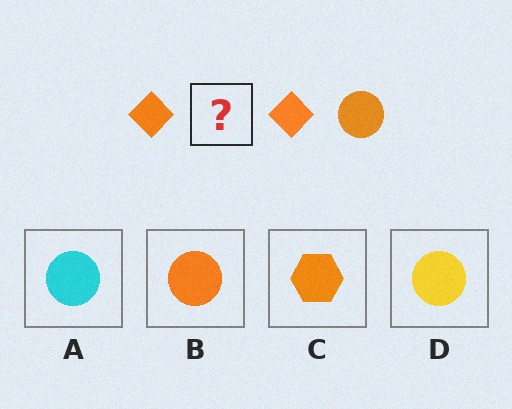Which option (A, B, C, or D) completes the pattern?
B.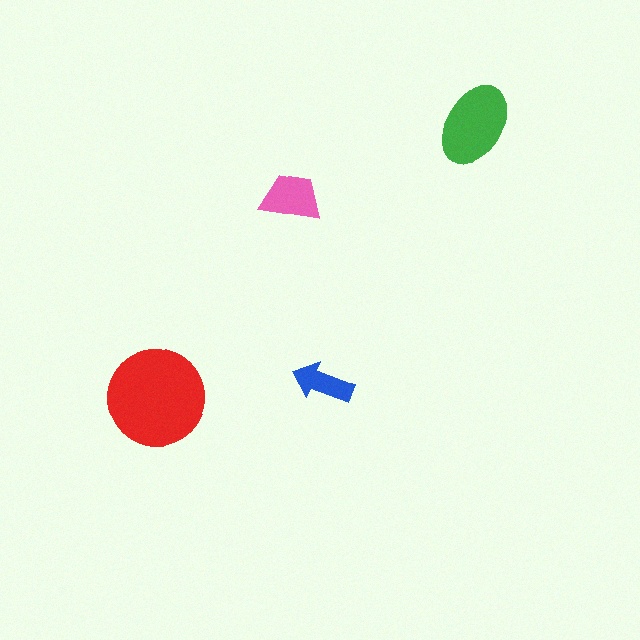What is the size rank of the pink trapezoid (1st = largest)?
3rd.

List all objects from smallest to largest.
The blue arrow, the pink trapezoid, the green ellipse, the red circle.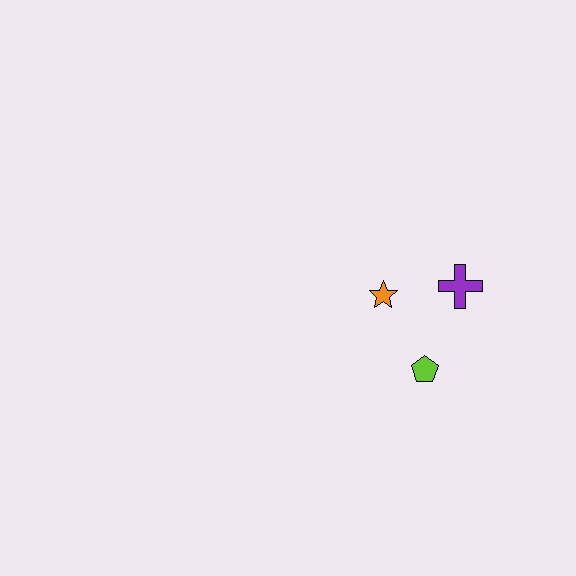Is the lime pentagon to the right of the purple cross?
No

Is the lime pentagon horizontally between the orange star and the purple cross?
Yes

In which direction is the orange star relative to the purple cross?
The orange star is to the left of the purple cross.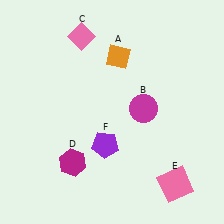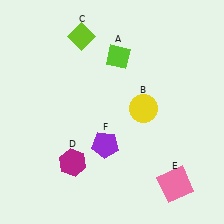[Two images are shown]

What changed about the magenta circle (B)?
In Image 1, B is magenta. In Image 2, it changed to yellow.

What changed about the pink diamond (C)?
In Image 1, C is pink. In Image 2, it changed to lime.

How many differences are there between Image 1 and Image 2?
There are 3 differences between the two images.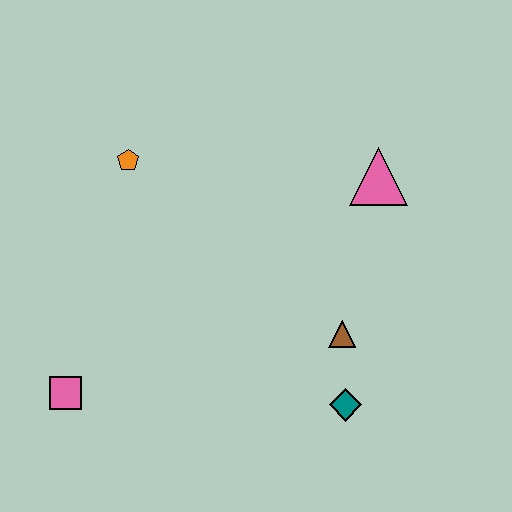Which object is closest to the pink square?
The orange pentagon is closest to the pink square.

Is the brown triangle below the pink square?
No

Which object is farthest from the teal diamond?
The orange pentagon is farthest from the teal diamond.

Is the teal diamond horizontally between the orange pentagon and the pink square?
No